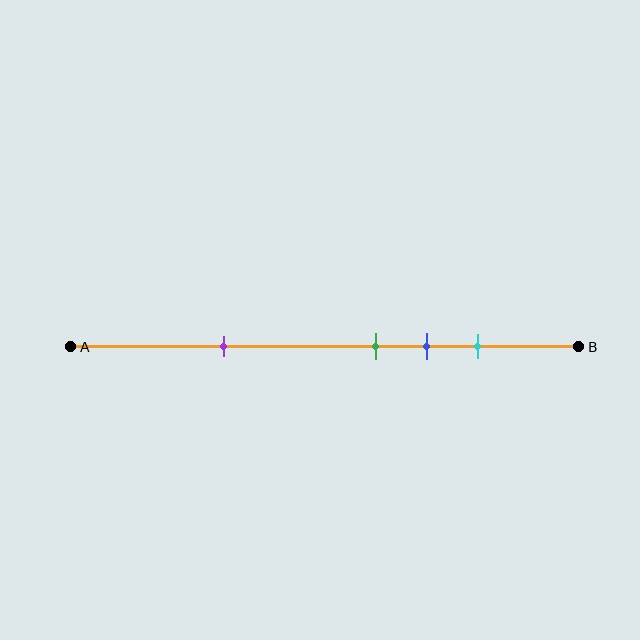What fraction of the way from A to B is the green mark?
The green mark is approximately 60% (0.6) of the way from A to B.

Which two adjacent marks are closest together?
The green and blue marks are the closest adjacent pair.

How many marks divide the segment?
There are 4 marks dividing the segment.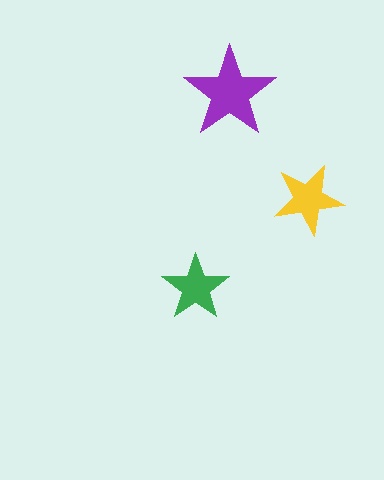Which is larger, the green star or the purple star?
The purple one.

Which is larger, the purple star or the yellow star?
The purple one.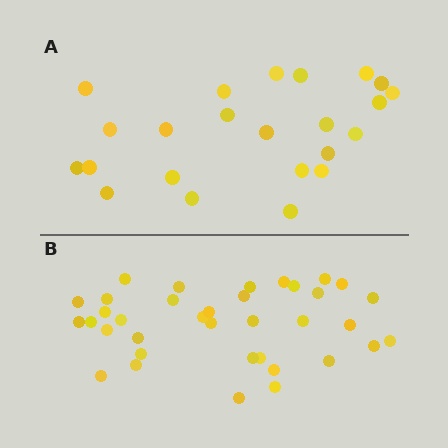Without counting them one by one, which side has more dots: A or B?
Region B (the bottom region) has more dots.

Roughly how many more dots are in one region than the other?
Region B has approximately 15 more dots than region A.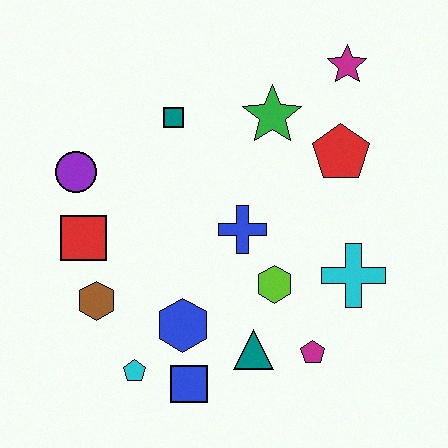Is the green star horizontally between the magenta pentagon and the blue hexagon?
Yes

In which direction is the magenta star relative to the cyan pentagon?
The magenta star is above the cyan pentagon.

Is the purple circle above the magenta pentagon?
Yes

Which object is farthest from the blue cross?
The magenta star is farthest from the blue cross.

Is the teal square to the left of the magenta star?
Yes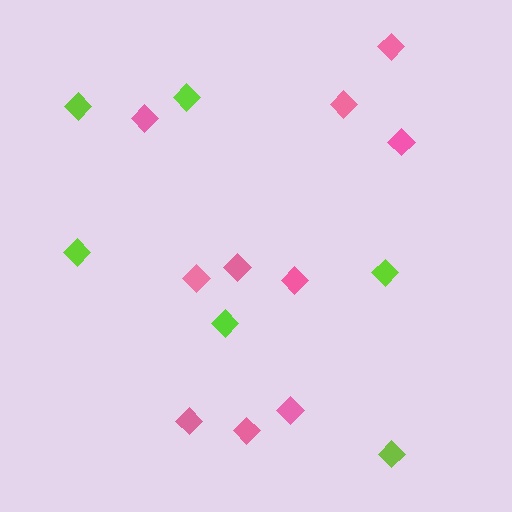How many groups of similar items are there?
There are 2 groups: one group of pink diamonds (10) and one group of lime diamonds (6).